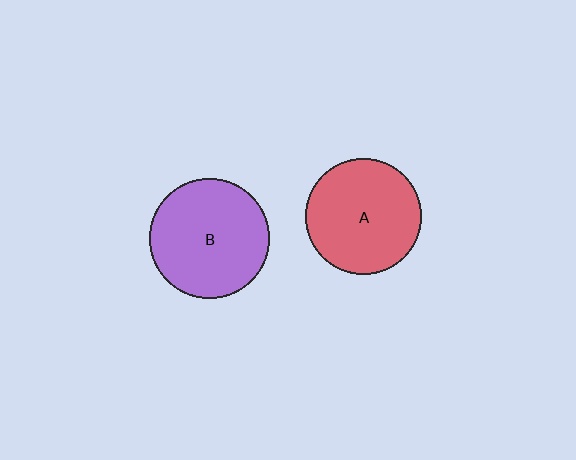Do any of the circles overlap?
No, none of the circles overlap.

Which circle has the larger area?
Circle B (purple).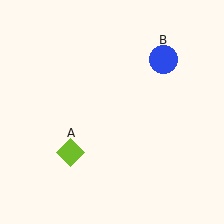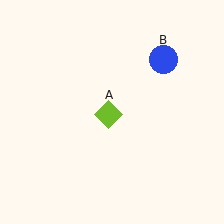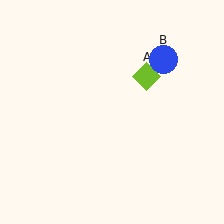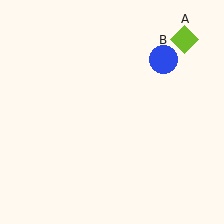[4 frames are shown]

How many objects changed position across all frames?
1 object changed position: lime diamond (object A).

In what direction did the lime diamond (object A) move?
The lime diamond (object A) moved up and to the right.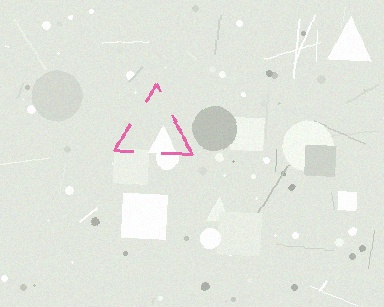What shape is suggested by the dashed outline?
The dashed outline suggests a triangle.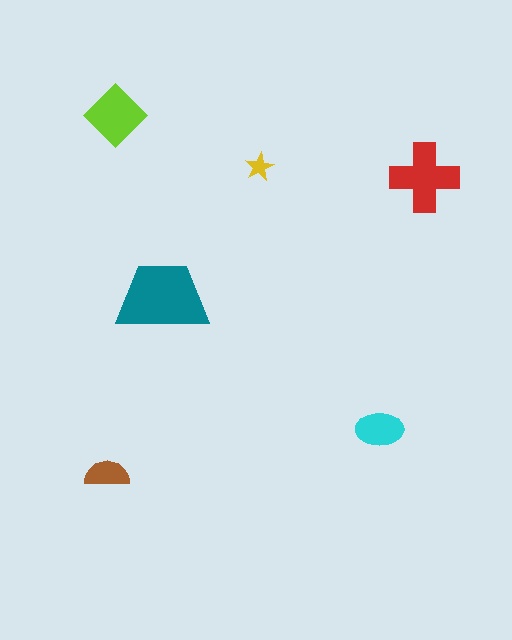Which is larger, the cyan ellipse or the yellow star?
The cyan ellipse.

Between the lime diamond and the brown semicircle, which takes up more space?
The lime diamond.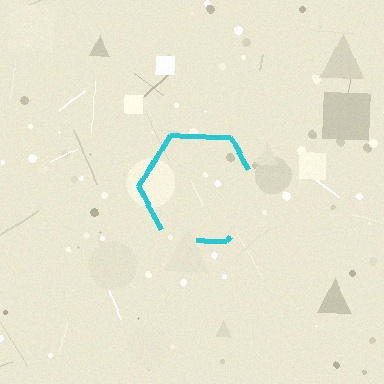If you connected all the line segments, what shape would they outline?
They would outline a hexagon.